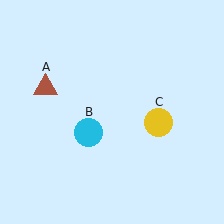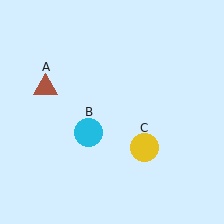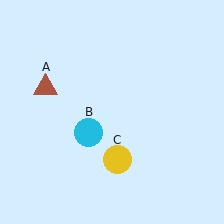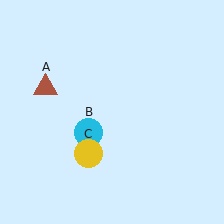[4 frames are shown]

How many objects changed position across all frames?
1 object changed position: yellow circle (object C).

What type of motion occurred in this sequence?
The yellow circle (object C) rotated clockwise around the center of the scene.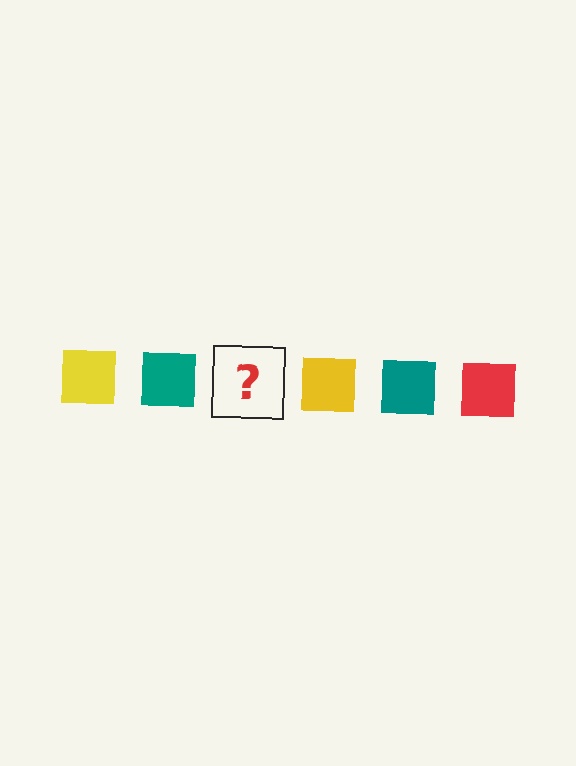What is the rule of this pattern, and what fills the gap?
The rule is that the pattern cycles through yellow, teal, red squares. The gap should be filled with a red square.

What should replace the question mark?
The question mark should be replaced with a red square.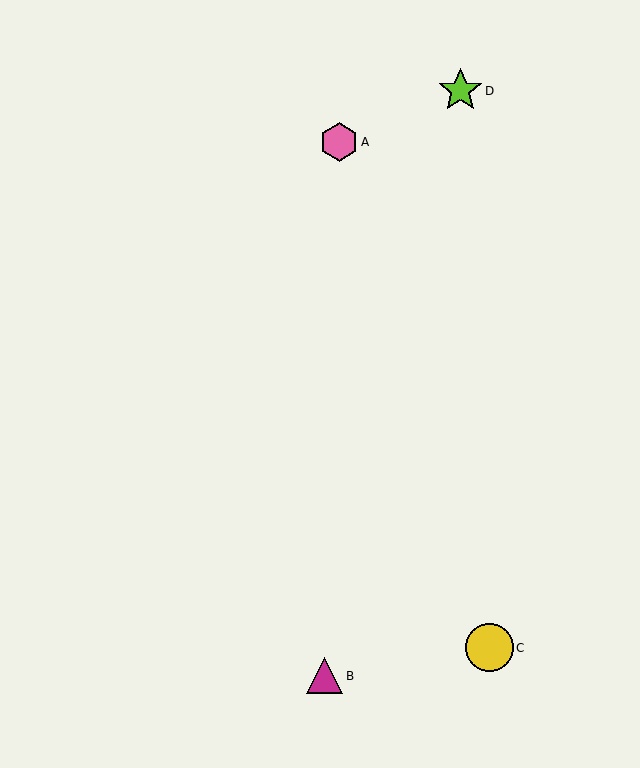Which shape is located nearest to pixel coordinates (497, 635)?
The yellow circle (labeled C) at (490, 648) is nearest to that location.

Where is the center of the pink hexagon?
The center of the pink hexagon is at (339, 142).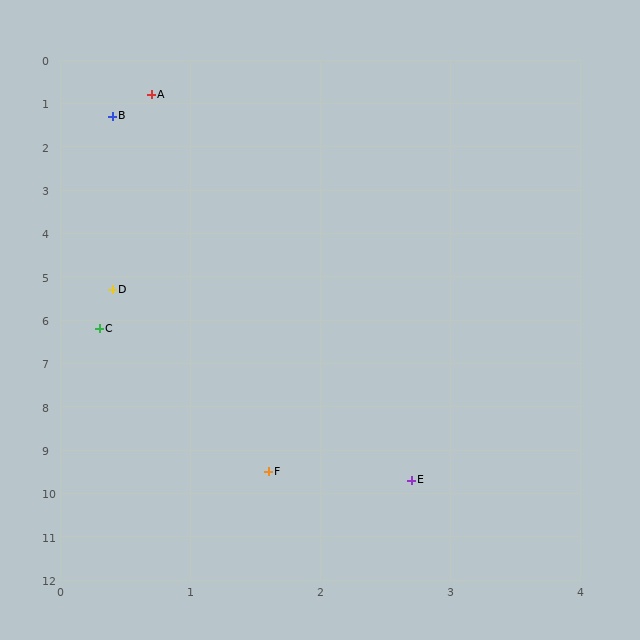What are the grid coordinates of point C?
Point C is at approximately (0.3, 6.2).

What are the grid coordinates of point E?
Point E is at approximately (2.7, 9.7).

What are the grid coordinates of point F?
Point F is at approximately (1.6, 9.5).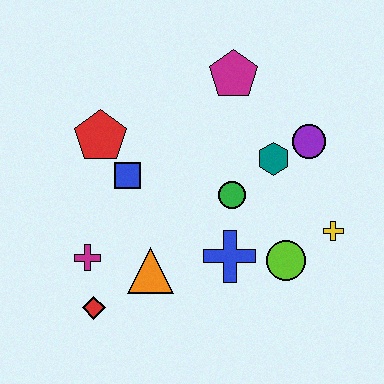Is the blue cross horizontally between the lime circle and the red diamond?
Yes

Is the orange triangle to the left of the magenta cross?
No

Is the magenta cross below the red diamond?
No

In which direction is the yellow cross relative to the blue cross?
The yellow cross is to the right of the blue cross.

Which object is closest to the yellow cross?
The lime circle is closest to the yellow cross.